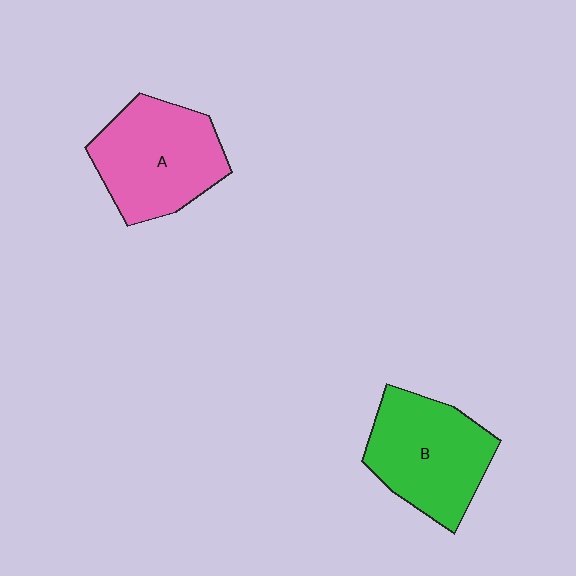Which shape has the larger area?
Shape A (pink).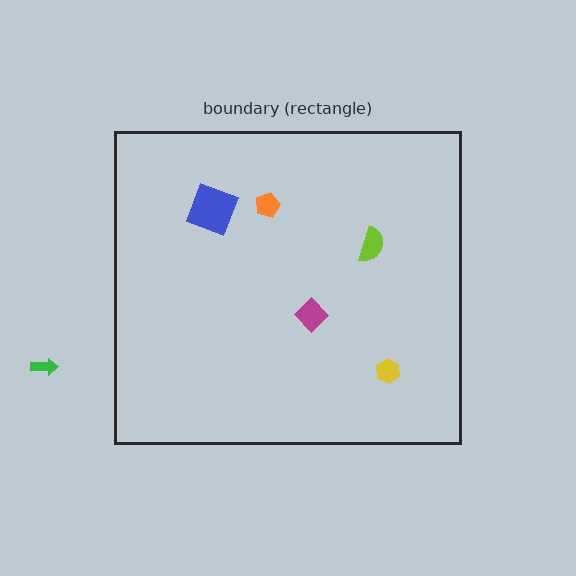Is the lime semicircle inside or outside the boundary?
Inside.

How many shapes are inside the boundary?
5 inside, 1 outside.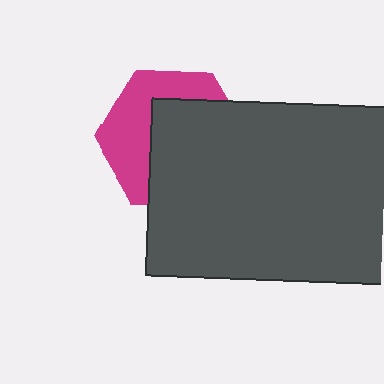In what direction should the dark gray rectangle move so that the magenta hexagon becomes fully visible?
The dark gray rectangle should move toward the lower-right. That is the shortest direction to clear the overlap and leave the magenta hexagon fully visible.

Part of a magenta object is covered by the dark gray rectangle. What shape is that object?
It is a hexagon.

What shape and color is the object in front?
The object in front is a dark gray rectangle.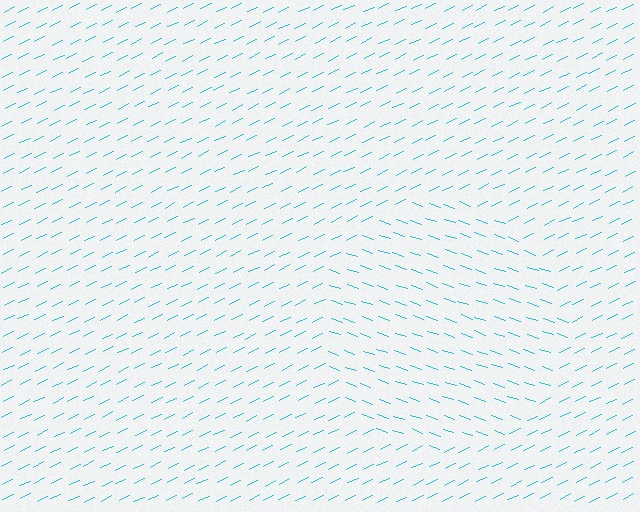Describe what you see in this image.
The image is filled with small cyan line segments. A circle region in the image has lines oriented differently from the surrounding lines, creating a visible texture boundary.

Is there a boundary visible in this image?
Yes, there is a texture boundary formed by a change in line orientation.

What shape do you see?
I see a circle.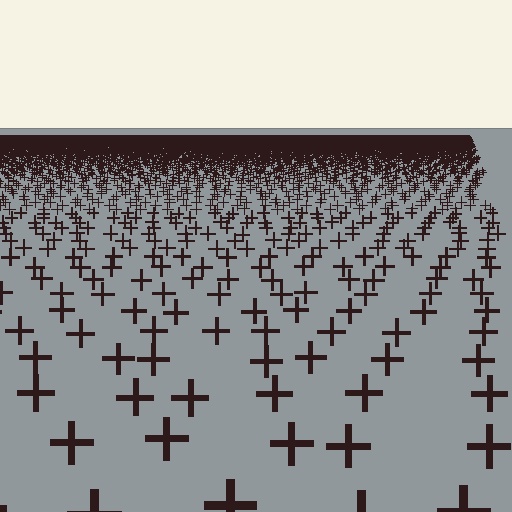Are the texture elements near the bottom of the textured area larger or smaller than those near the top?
Larger. Near the bottom, elements are closer to the viewer and appear at a bigger on-screen size.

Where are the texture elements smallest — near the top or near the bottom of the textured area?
Near the top.